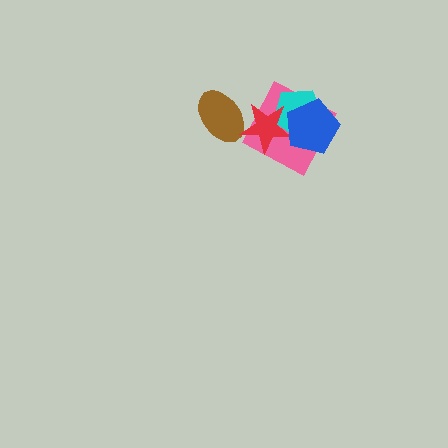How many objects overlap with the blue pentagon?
3 objects overlap with the blue pentagon.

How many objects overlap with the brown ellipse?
1 object overlaps with the brown ellipse.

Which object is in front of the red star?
The blue pentagon is in front of the red star.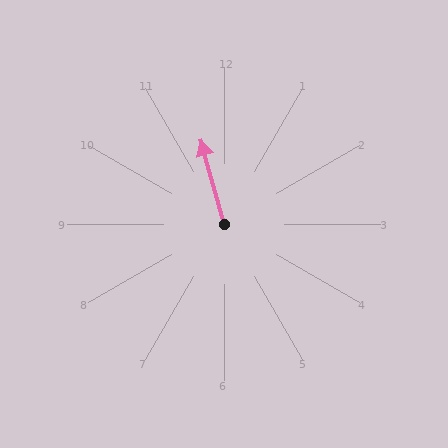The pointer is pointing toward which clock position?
Roughly 11 o'clock.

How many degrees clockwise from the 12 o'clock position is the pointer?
Approximately 345 degrees.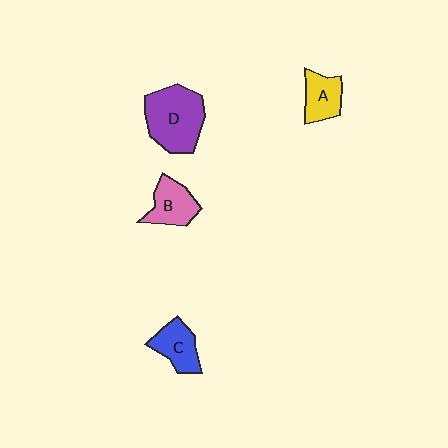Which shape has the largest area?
Shape D (purple).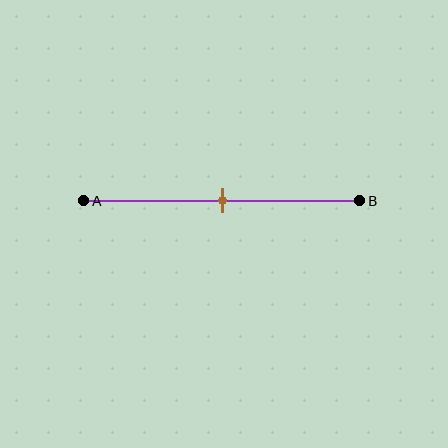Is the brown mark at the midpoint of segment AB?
Yes, the mark is approximately at the midpoint.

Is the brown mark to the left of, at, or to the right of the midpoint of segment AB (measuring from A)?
The brown mark is approximately at the midpoint of segment AB.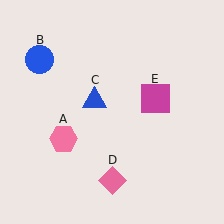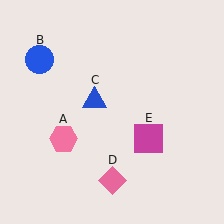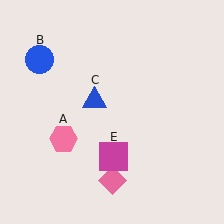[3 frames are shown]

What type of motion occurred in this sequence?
The magenta square (object E) rotated clockwise around the center of the scene.